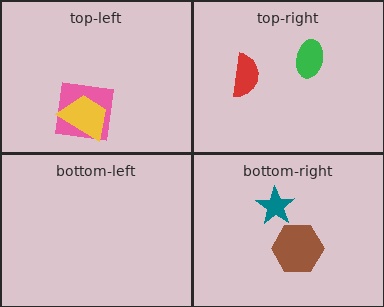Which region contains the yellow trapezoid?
The top-left region.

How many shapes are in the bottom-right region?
2.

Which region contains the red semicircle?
The top-right region.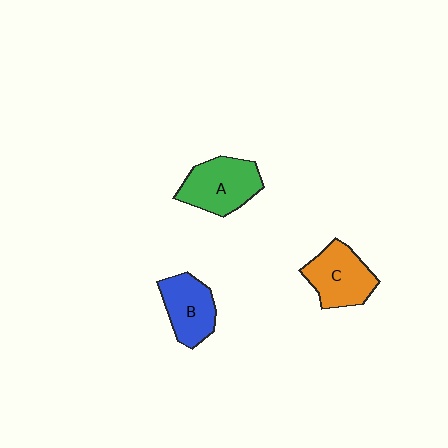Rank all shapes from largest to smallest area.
From largest to smallest: A (green), C (orange), B (blue).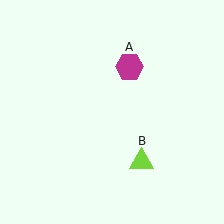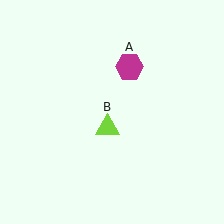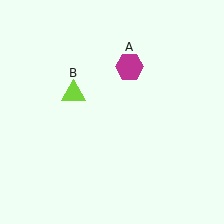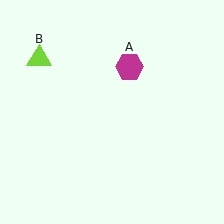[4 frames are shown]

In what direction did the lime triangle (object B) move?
The lime triangle (object B) moved up and to the left.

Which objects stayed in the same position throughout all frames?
Magenta hexagon (object A) remained stationary.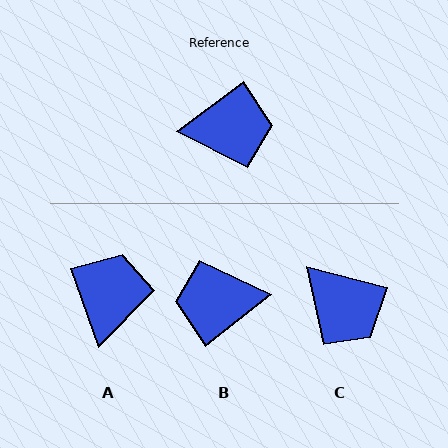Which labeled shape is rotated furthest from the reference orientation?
B, about 179 degrees away.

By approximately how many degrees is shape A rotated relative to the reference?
Approximately 72 degrees counter-clockwise.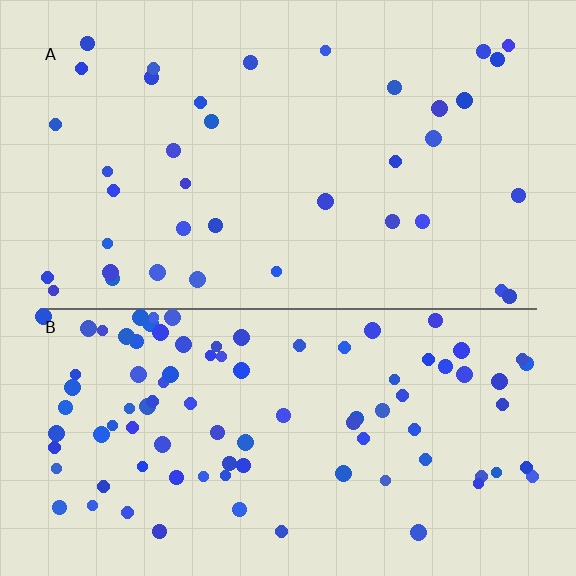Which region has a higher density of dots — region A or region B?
B (the bottom).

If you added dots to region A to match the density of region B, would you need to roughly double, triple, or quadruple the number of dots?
Approximately double.